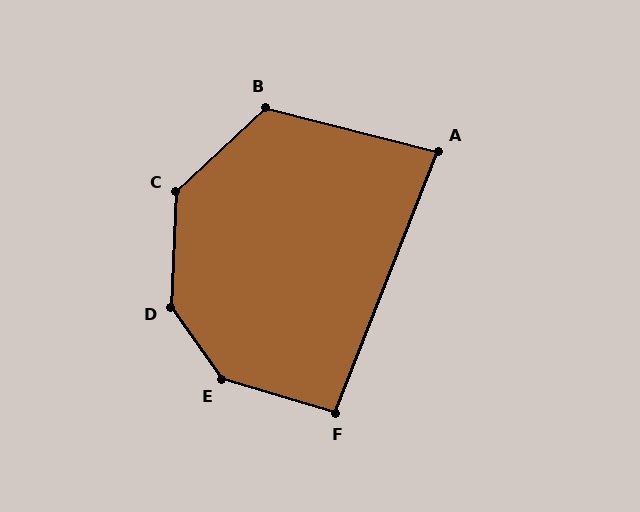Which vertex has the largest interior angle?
D, at approximately 142 degrees.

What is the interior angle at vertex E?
Approximately 142 degrees (obtuse).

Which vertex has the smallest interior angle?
A, at approximately 83 degrees.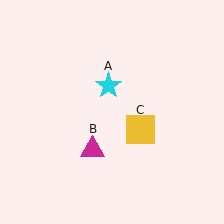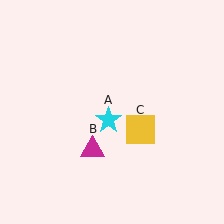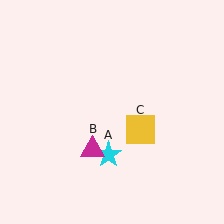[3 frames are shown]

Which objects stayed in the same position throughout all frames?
Magenta triangle (object B) and yellow square (object C) remained stationary.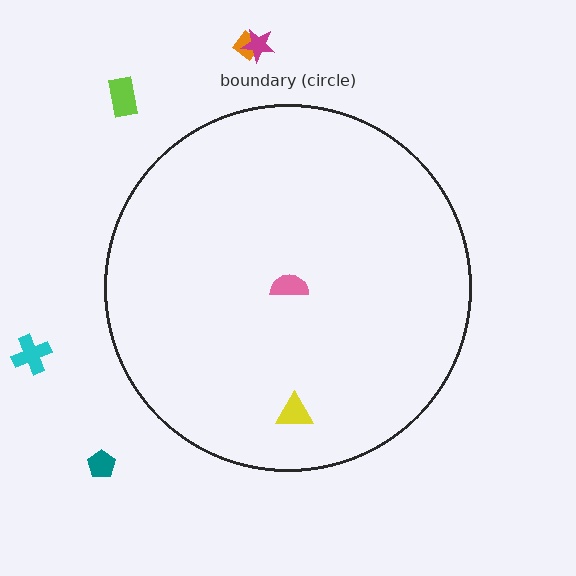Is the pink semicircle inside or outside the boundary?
Inside.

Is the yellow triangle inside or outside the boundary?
Inside.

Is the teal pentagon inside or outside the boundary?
Outside.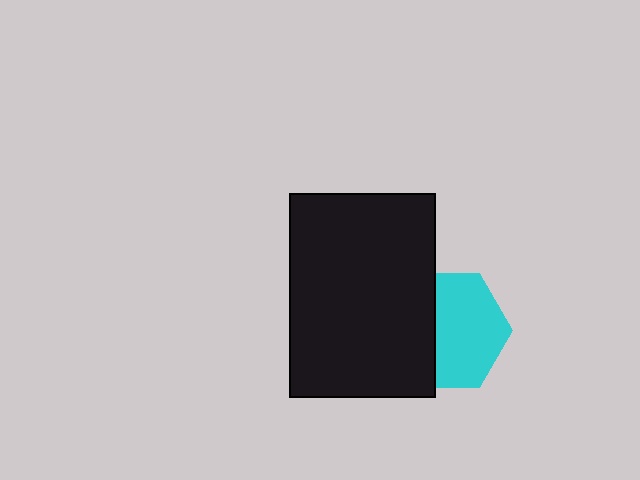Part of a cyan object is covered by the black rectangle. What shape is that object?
It is a hexagon.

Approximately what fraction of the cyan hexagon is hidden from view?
Roughly 39% of the cyan hexagon is hidden behind the black rectangle.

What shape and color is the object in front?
The object in front is a black rectangle.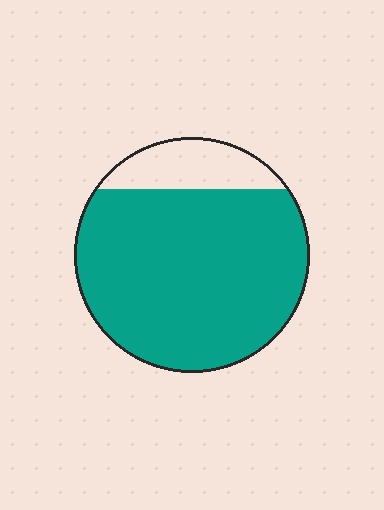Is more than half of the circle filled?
Yes.